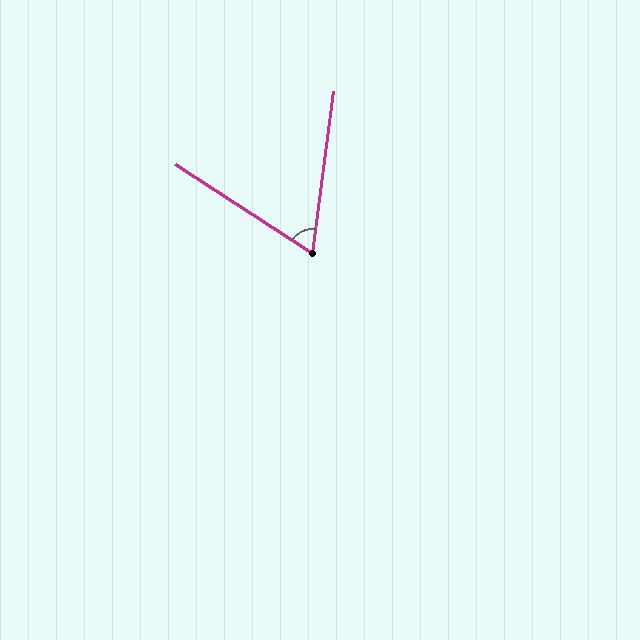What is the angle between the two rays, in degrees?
Approximately 64 degrees.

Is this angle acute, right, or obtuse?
It is acute.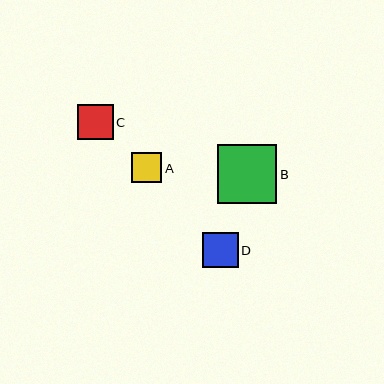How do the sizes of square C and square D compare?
Square C and square D are approximately the same size.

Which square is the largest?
Square B is the largest with a size of approximately 59 pixels.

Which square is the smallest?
Square A is the smallest with a size of approximately 30 pixels.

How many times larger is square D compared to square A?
Square D is approximately 1.2 times the size of square A.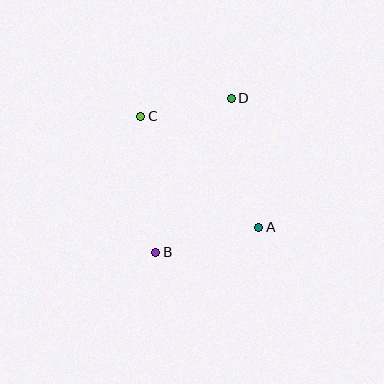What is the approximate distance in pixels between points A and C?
The distance between A and C is approximately 162 pixels.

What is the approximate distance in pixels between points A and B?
The distance between A and B is approximately 106 pixels.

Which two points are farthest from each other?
Points B and D are farthest from each other.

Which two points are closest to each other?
Points C and D are closest to each other.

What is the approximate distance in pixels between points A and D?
The distance between A and D is approximately 132 pixels.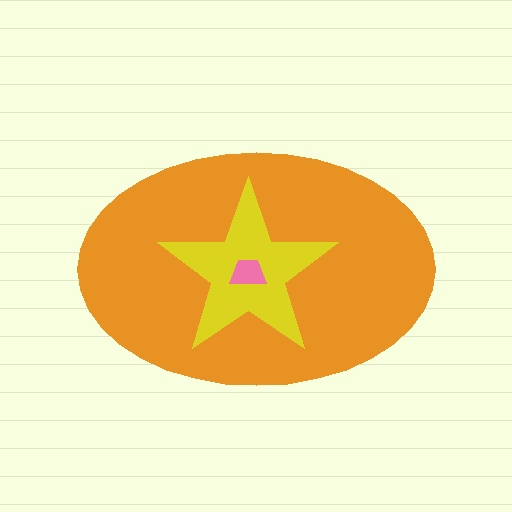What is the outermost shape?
The orange ellipse.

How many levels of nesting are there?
3.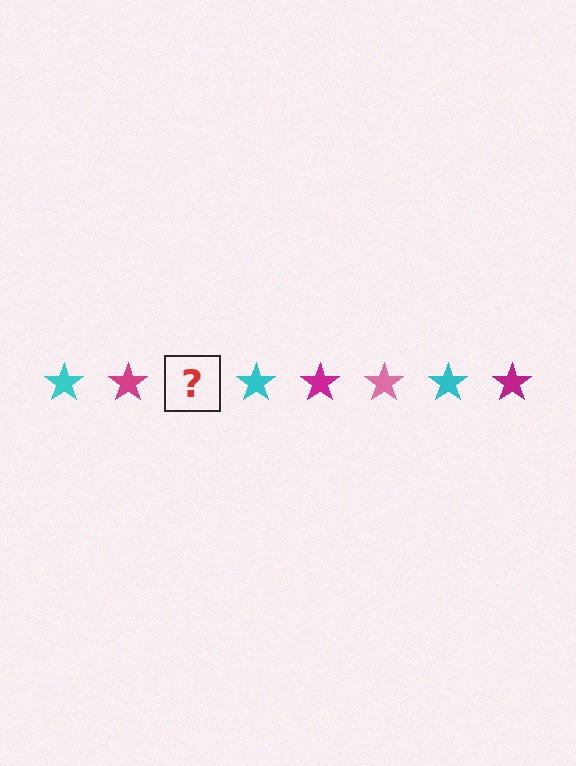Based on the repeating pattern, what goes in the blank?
The blank should be a pink star.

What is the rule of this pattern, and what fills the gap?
The rule is that the pattern cycles through cyan, magenta, pink stars. The gap should be filled with a pink star.